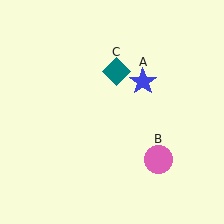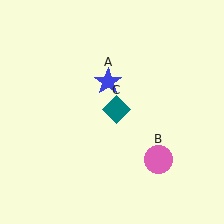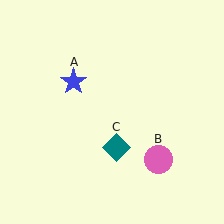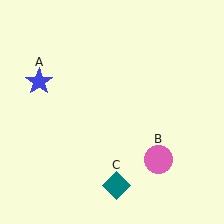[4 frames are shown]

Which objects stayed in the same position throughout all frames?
Pink circle (object B) remained stationary.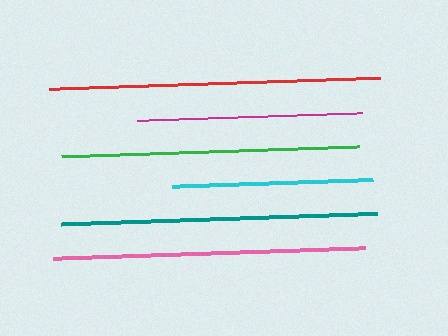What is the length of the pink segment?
The pink segment is approximately 313 pixels long.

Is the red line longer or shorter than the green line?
The red line is longer than the green line.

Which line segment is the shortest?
The cyan line is the shortest at approximately 201 pixels.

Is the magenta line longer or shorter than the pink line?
The pink line is longer than the magenta line.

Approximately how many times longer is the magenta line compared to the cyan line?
The magenta line is approximately 1.1 times the length of the cyan line.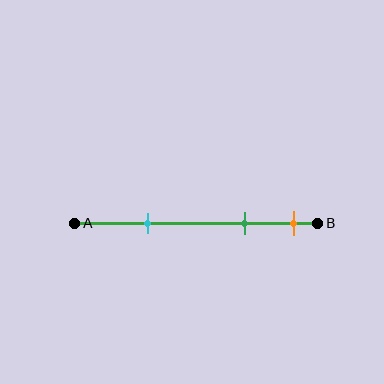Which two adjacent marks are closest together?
The green and orange marks are the closest adjacent pair.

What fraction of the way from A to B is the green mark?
The green mark is approximately 70% (0.7) of the way from A to B.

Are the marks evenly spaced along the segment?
No, the marks are not evenly spaced.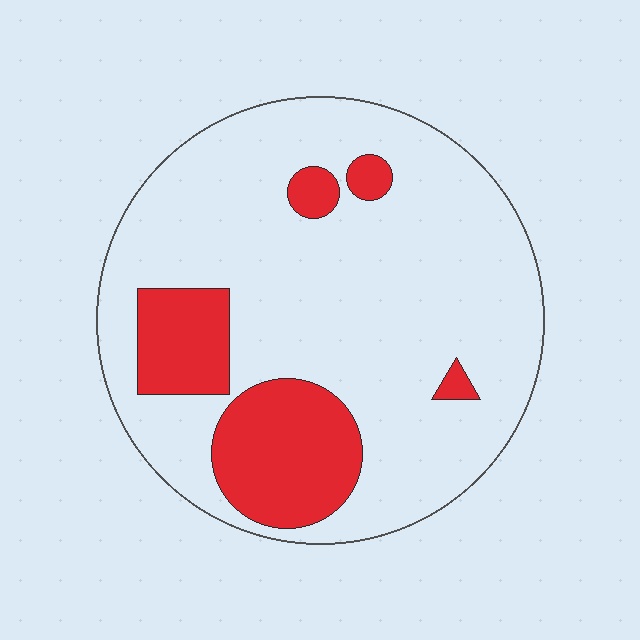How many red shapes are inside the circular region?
5.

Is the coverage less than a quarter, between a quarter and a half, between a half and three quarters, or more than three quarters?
Less than a quarter.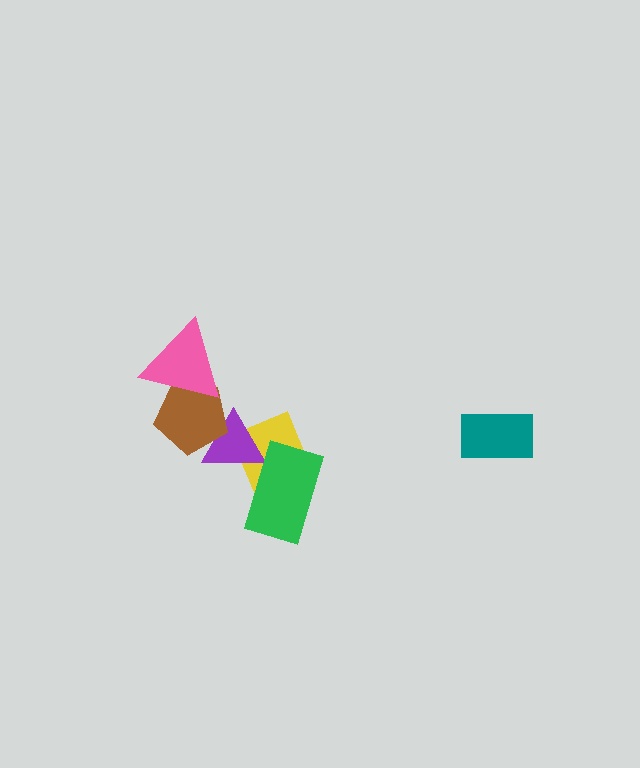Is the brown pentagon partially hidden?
Yes, it is partially covered by another shape.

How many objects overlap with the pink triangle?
1 object overlaps with the pink triangle.